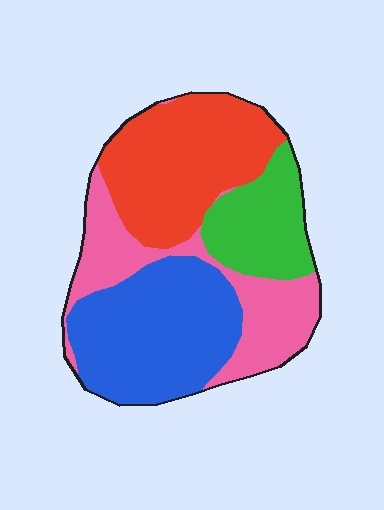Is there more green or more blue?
Blue.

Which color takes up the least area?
Green, at roughly 15%.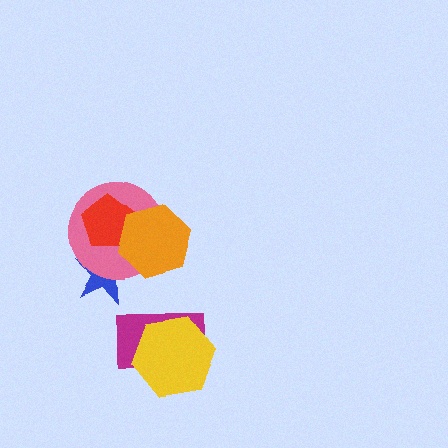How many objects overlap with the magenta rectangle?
1 object overlaps with the magenta rectangle.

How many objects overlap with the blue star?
3 objects overlap with the blue star.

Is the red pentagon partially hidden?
Yes, it is partially covered by another shape.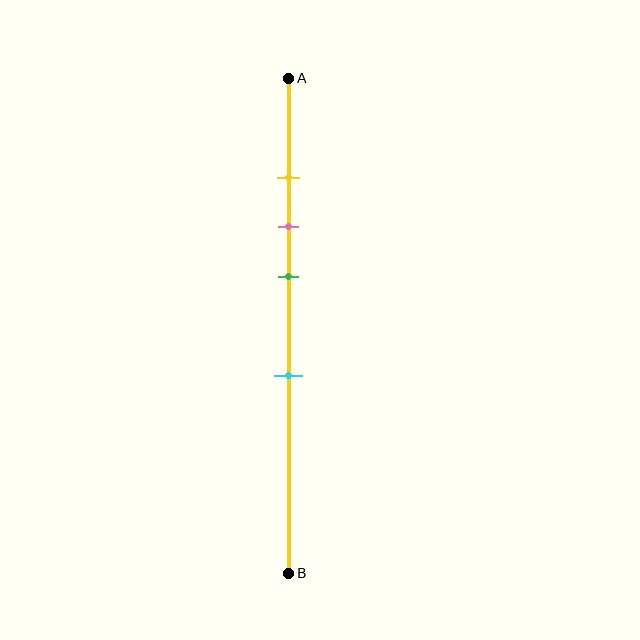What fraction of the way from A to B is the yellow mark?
The yellow mark is approximately 20% (0.2) of the way from A to B.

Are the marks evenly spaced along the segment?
No, the marks are not evenly spaced.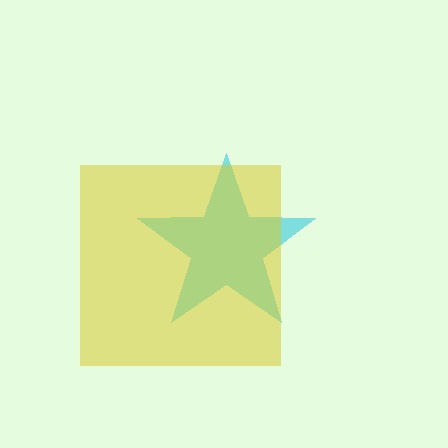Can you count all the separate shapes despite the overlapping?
Yes, there are 2 separate shapes.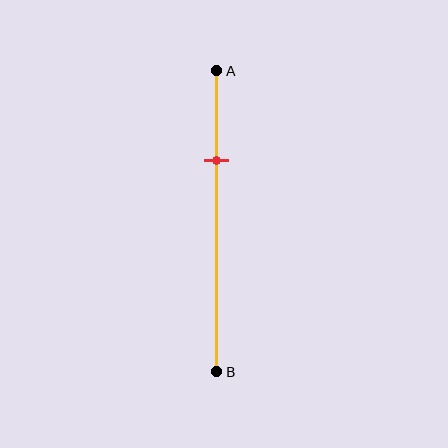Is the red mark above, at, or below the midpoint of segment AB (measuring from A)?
The red mark is above the midpoint of segment AB.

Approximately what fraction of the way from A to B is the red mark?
The red mark is approximately 30% of the way from A to B.